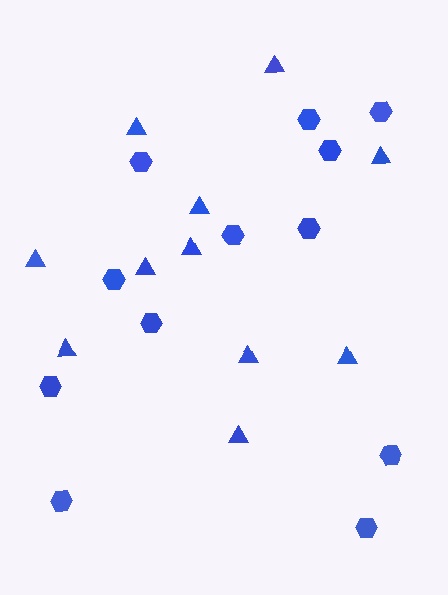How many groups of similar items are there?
There are 2 groups: one group of hexagons (12) and one group of triangles (11).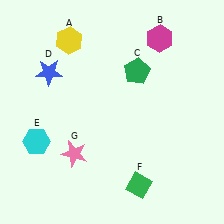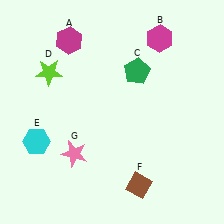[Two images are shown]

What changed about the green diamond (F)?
In Image 1, F is green. In Image 2, it changed to brown.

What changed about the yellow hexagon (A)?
In Image 1, A is yellow. In Image 2, it changed to magenta.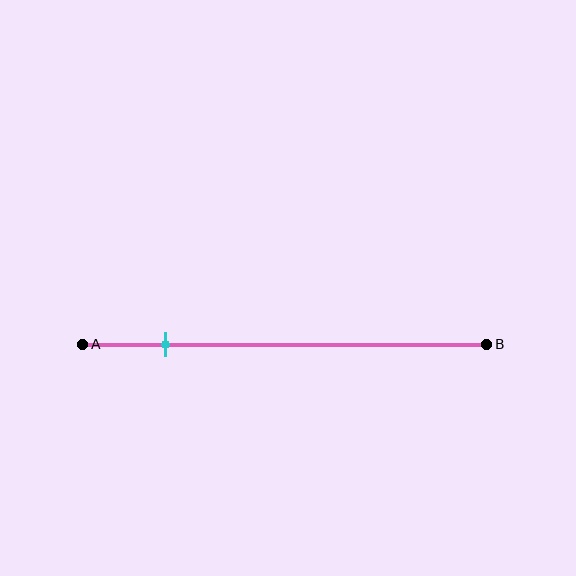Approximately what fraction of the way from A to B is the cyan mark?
The cyan mark is approximately 20% of the way from A to B.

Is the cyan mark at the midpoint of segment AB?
No, the mark is at about 20% from A, not at the 50% midpoint.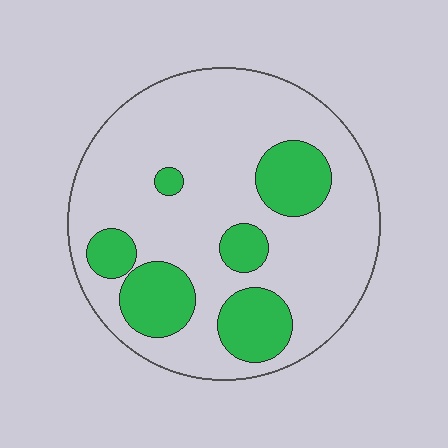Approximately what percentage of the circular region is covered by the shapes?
Approximately 25%.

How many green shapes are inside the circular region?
6.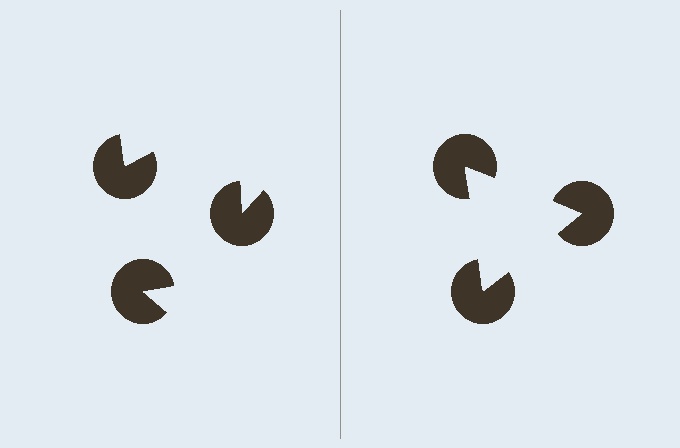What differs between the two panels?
The pac-man discs are positioned identically on both sides; only the wedge orientations differ. On the right they align to a triangle; on the left they are misaligned.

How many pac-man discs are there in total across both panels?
6 — 3 on each side.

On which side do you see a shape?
An illusory triangle appears on the right side. On the left side the wedge cuts are rotated, so no coherent shape forms.